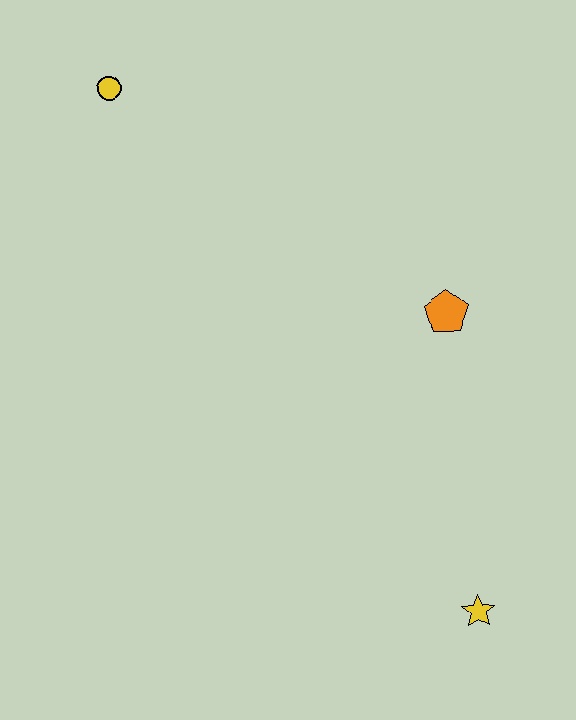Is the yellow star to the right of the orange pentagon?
Yes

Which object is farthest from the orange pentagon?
The yellow circle is farthest from the orange pentagon.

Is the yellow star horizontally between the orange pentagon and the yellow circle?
No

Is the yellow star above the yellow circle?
No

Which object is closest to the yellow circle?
The orange pentagon is closest to the yellow circle.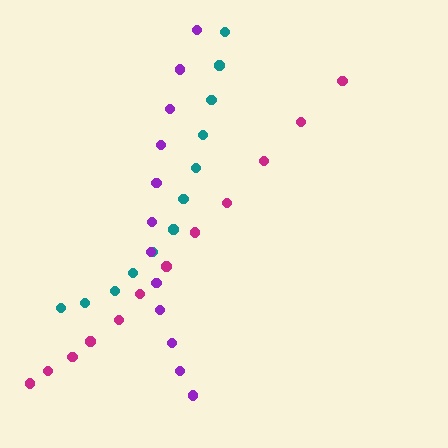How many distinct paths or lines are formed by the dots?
There are 3 distinct paths.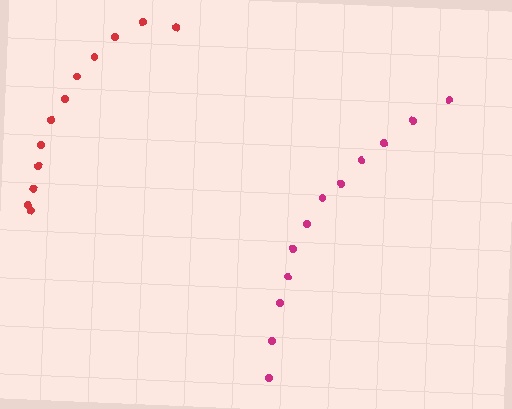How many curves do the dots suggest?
There are 2 distinct paths.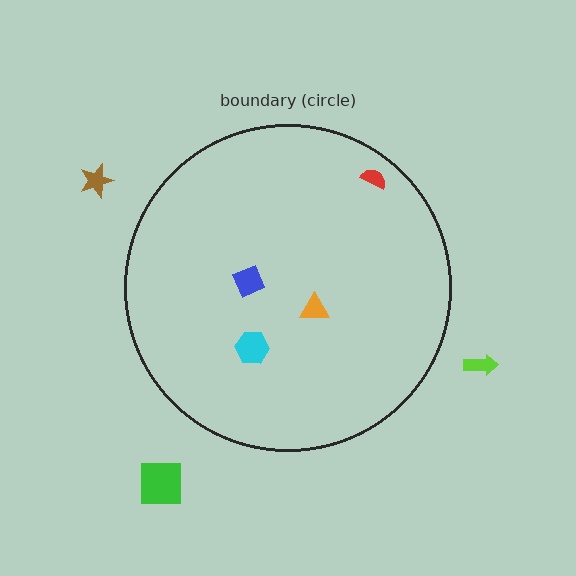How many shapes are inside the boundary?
4 inside, 3 outside.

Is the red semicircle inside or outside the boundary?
Inside.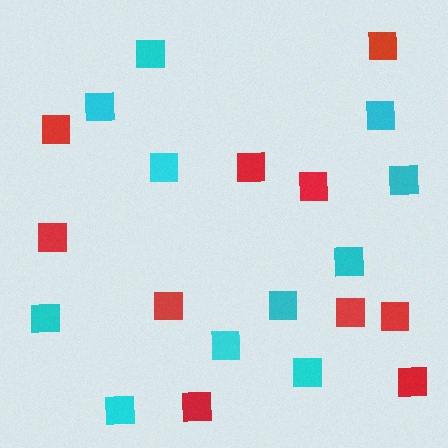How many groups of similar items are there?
There are 2 groups: one group of cyan squares (11) and one group of red squares (10).